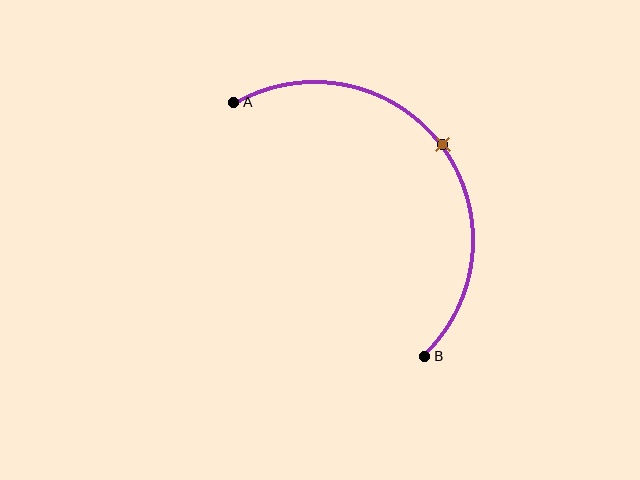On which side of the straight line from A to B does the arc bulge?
The arc bulges above and to the right of the straight line connecting A and B.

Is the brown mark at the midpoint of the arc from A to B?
Yes. The brown mark lies on the arc at equal arc-length from both A and B — it is the arc midpoint.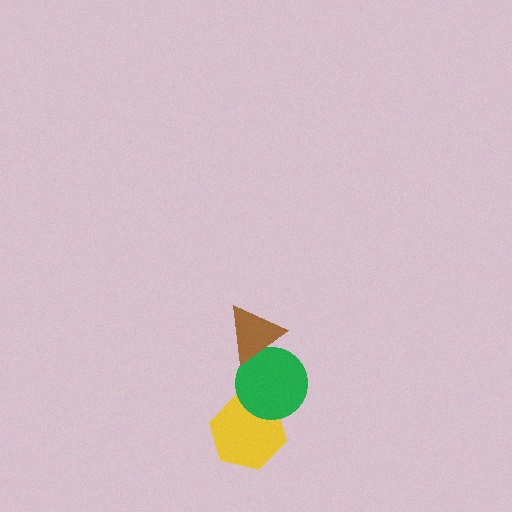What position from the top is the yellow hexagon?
The yellow hexagon is 3rd from the top.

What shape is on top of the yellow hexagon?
The green circle is on top of the yellow hexagon.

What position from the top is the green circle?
The green circle is 2nd from the top.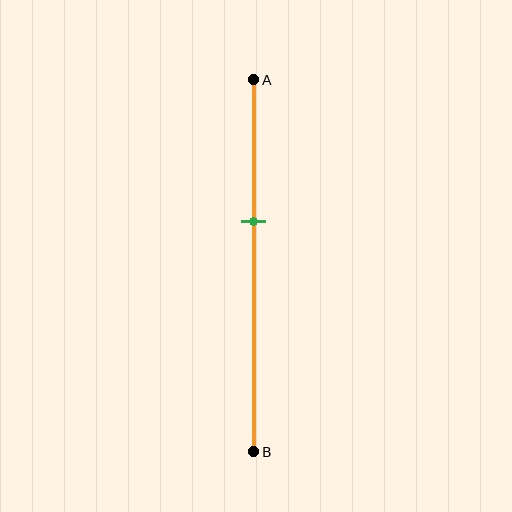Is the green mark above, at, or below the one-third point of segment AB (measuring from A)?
The green mark is below the one-third point of segment AB.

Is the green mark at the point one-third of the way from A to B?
No, the mark is at about 40% from A, not at the 33% one-third point.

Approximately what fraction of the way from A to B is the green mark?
The green mark is approximately 40% of the way from A to B.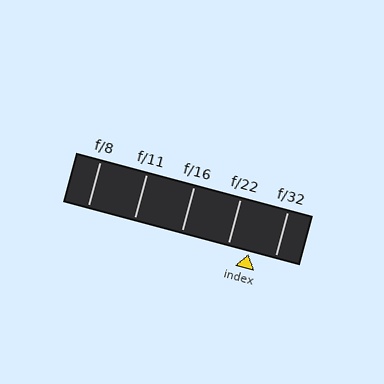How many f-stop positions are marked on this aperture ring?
There are 5 f-stop positions marked.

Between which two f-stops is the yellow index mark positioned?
The index mark is between f/22 and f/32.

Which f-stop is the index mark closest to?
The index mark is closest to f/22.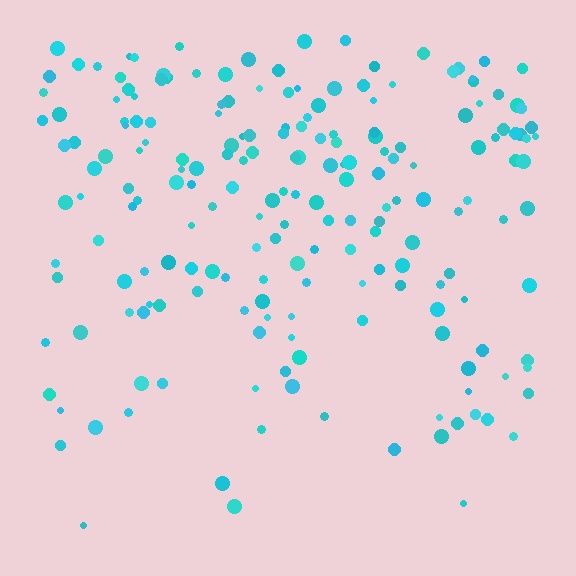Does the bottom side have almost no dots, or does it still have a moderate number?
Still a moderate number, just noticeably fewer than the top.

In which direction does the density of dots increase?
From bottom to top, with the top side densest.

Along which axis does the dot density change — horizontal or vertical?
Vertical.